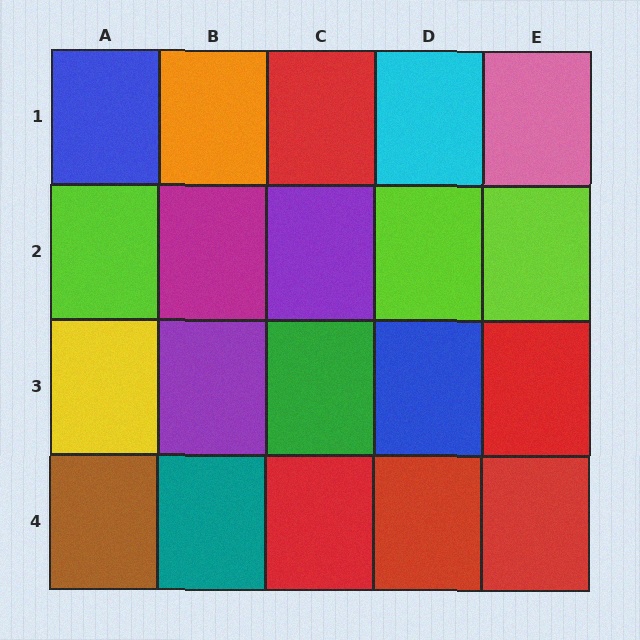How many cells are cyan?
1 cell is cyan.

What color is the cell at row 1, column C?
Red.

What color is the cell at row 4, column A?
Brown.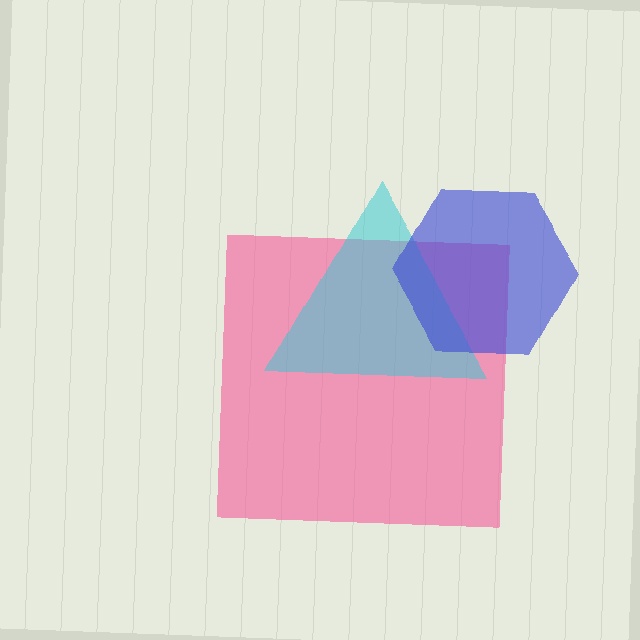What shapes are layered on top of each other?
The layered shapes are: a pink square, a cyan triangle, a blue hexagon.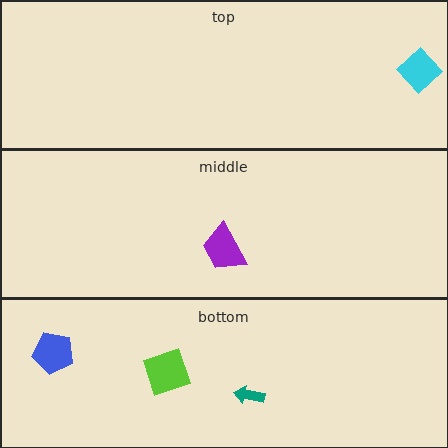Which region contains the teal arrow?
The bottom region.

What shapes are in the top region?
The cyan diamond.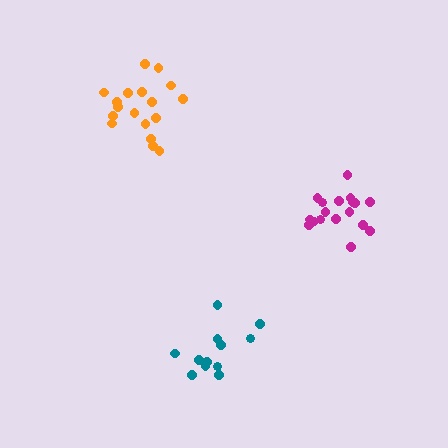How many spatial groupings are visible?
There are 3 spatial groupings.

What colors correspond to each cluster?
The clusters are colored: magenta, teal, orange.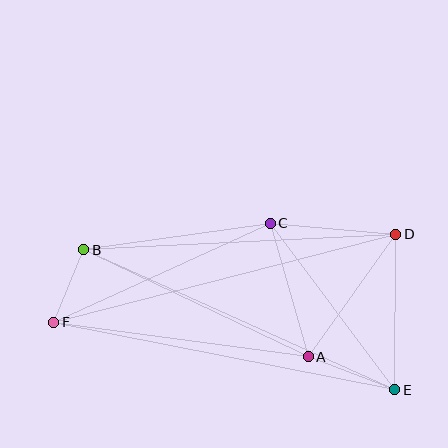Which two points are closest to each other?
Points B and F are closest to each other.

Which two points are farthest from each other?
Points D and F are farthest from each other.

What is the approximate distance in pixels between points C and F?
The distance between C and F is approximately 238 pixels.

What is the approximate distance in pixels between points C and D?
The distance between C and D is approximately 126 pixels.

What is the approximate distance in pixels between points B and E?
The distance between B and E is approximately 341 pixels.